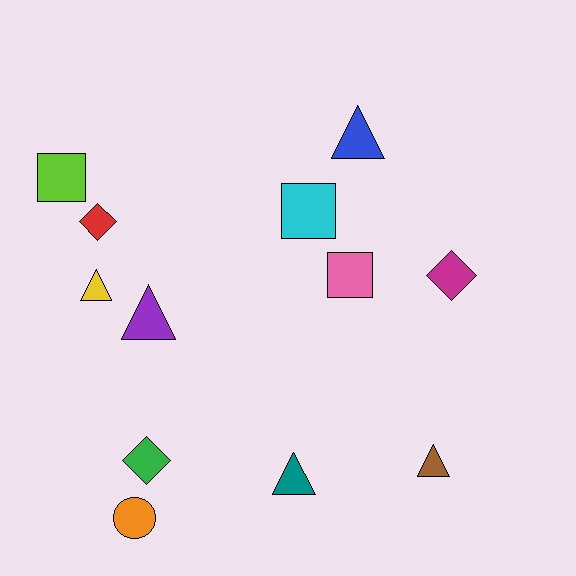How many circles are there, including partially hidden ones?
There is 1 circle.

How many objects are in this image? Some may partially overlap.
There are 12 objects.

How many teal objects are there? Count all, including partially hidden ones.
There is 1 teal object.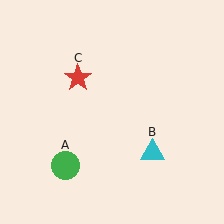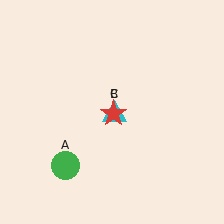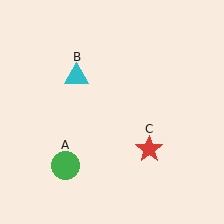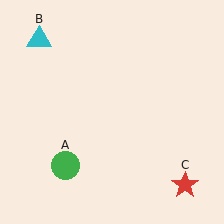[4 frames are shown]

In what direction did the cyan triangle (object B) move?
The cyan triangle (object B) moved up and to the left.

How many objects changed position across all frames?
2 objects changed position: cyan triangle (object B), red star (object C).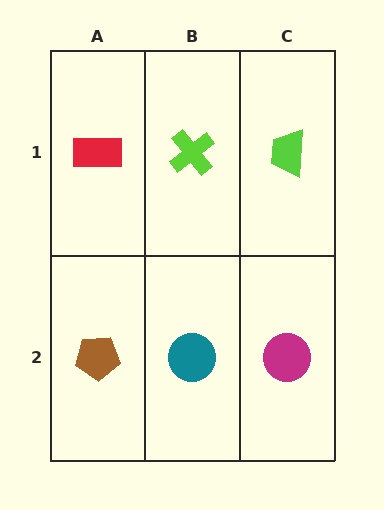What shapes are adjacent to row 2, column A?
A red rectangle (row 1, column A), a teal circle (row 2, column B).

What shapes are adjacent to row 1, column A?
A brown pentagon (row 2, column A), a lime cross (row 1, column B).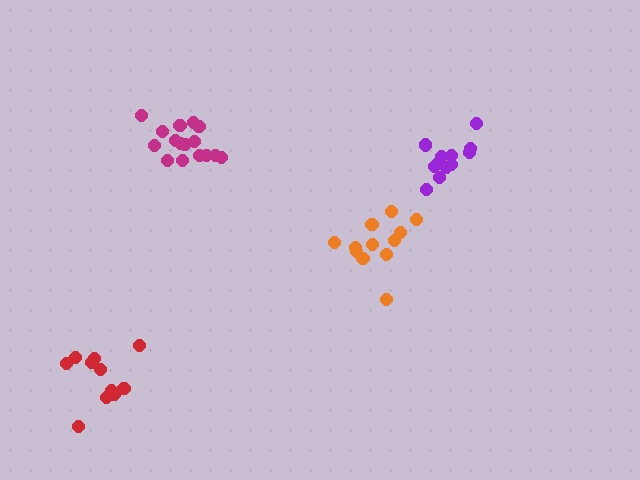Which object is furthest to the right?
The purple cluster is rightmost.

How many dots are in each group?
Group 1: 12 dots, Group 2: 12 dots, Group 3: 11 dots, Group 4: 16 dots (51 total).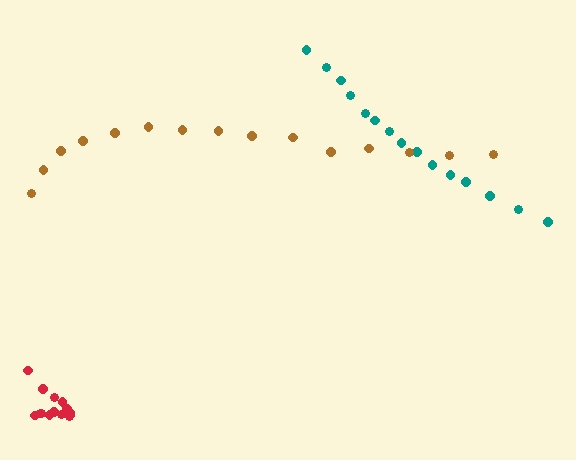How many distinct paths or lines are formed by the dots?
There are 3 distinct paths.